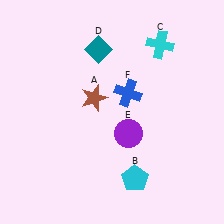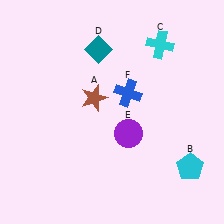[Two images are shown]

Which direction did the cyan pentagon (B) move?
The cyan pentagon (B) moved right.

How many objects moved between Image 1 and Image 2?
1 object moved between the two images.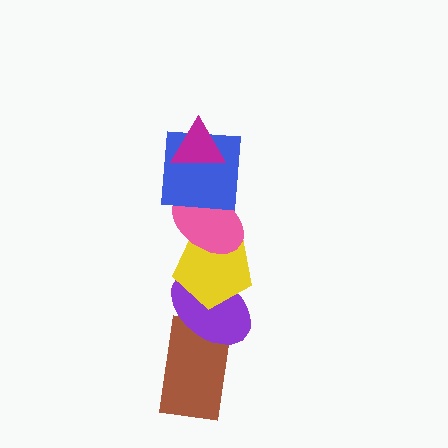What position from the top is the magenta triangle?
The magenta triangle is 1st from the top.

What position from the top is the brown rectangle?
The brown rectangle is 6th from the top.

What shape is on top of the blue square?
The magenta triangle is on top of the blue square.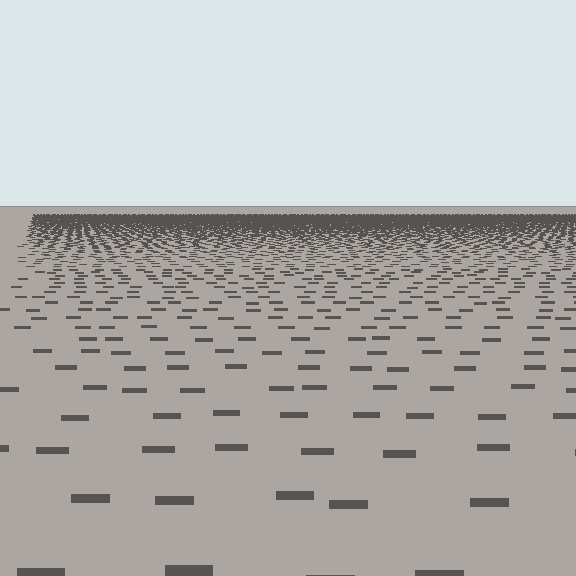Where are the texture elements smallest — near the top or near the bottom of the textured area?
Near the top.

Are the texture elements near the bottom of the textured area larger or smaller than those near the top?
Larger. Near the bottom, elements are closer to the viewer and appear at a bigger on-screen size.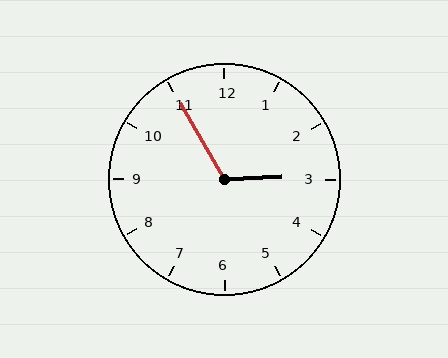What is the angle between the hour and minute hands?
Approximately 118 degrees.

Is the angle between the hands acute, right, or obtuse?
It is obtuse.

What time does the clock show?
2:55.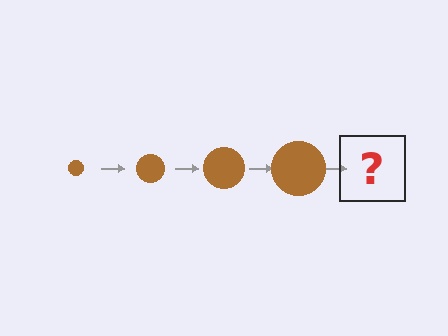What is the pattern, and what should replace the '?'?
The pattern is that the circle gets progressively larger each step. The '?' should be a brown circle, larger than the previous one.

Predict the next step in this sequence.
The next step is a brown circle, larger than the previous one.